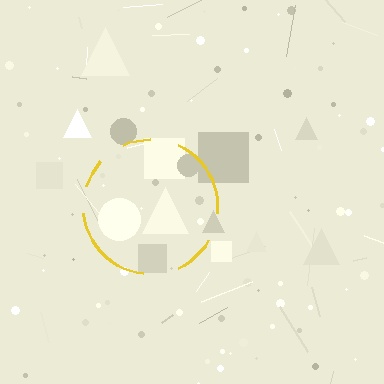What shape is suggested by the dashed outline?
The dashed outline suggests a circle.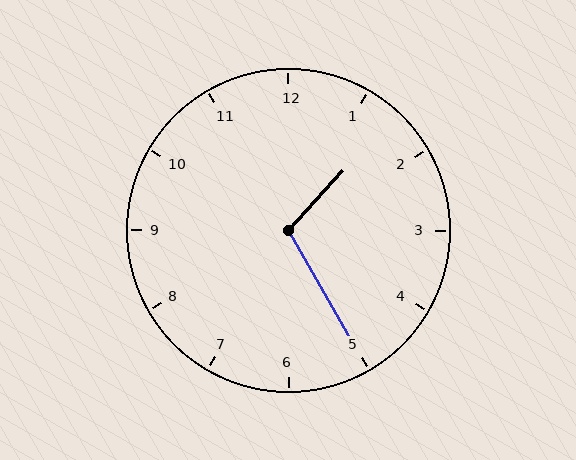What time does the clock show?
1:25.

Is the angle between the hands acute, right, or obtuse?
It is obtuse.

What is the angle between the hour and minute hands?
Approximately 108 degrees.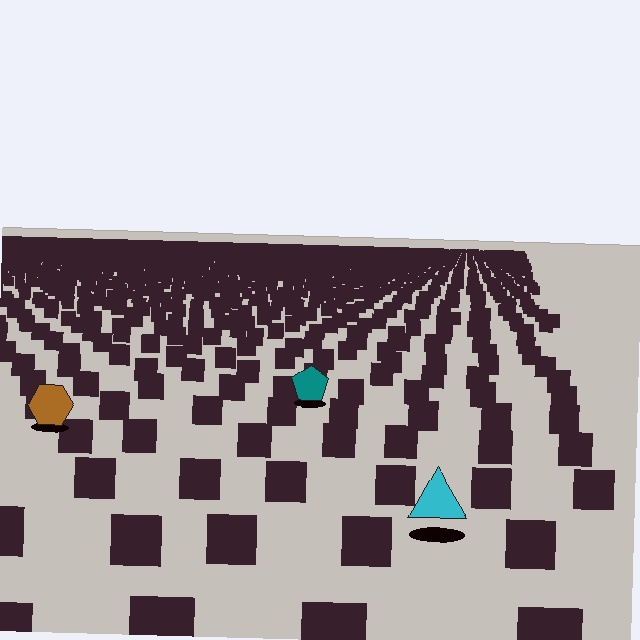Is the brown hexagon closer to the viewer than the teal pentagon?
Yes. The brown hexagon is closer — you can tell from the texture gradient: the ground texture is coarser near it.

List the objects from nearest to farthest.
From nearest to farthest: the cyan triangle, the brown hexagon, the teal pentagon.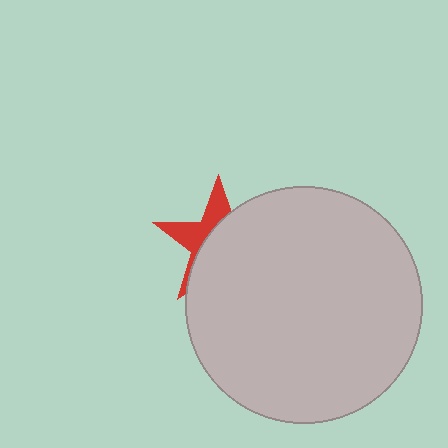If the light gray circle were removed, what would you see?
You would see the complete red star.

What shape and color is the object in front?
The object in front is a light gray circle.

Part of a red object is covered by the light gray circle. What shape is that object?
It is a star.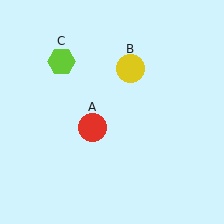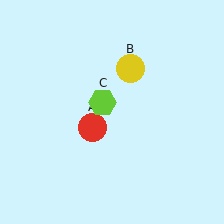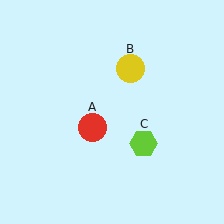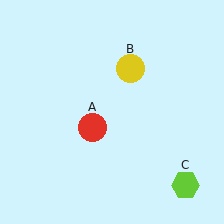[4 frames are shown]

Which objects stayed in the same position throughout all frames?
Red circle (object A) and yellow circle (object B) remained stationary.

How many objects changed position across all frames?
1 object changed position: lime hexagon (object C).